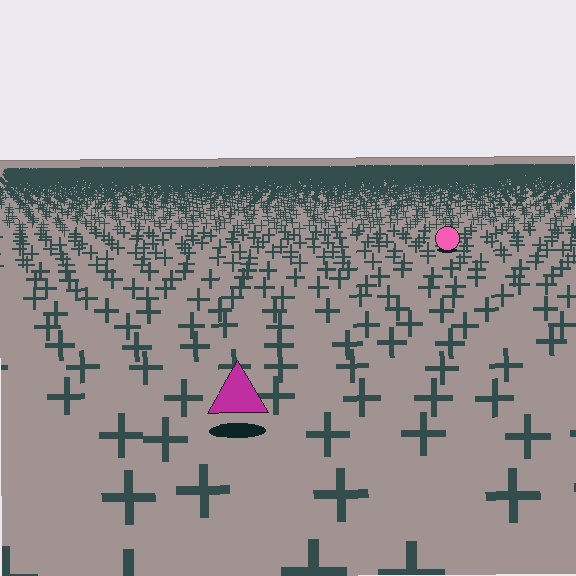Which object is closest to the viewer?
The magenta triangle is closest. The texture marks near it are larger and more spread out.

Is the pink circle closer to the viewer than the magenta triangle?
No. The magenta triangle is closer — you can tell from the texture gradient: the ground texture is coarser near it.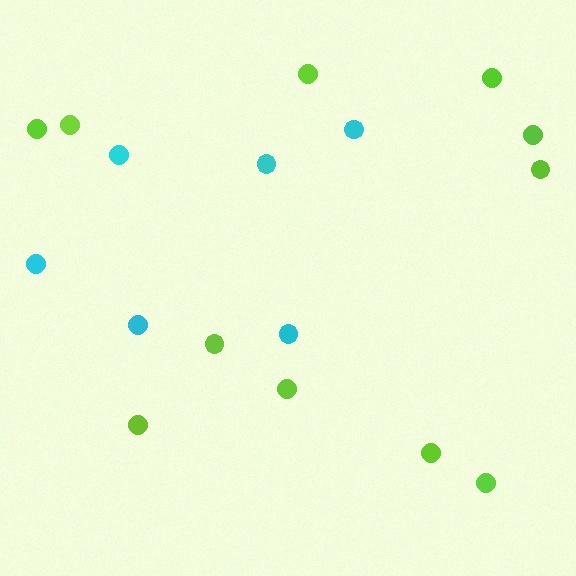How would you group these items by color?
There are 2 groups: one group of lime circles (11) and one group of cyan circles (6).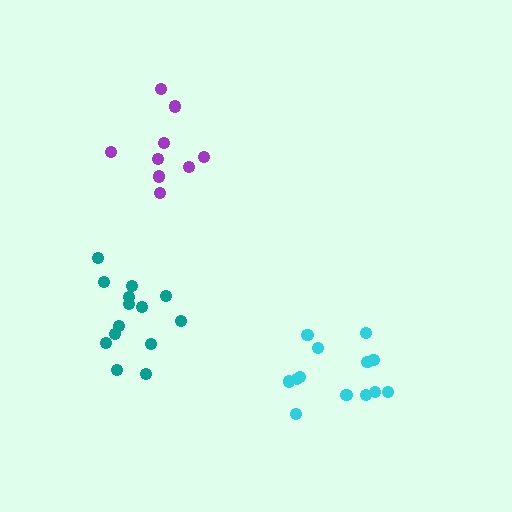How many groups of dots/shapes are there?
There are 3 groups.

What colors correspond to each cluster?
The clusters are colored: cyan, purple, teal.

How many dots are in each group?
Group 1: 13 dots, Group 2: 9 dots, Group 3: 14 dots (36 total).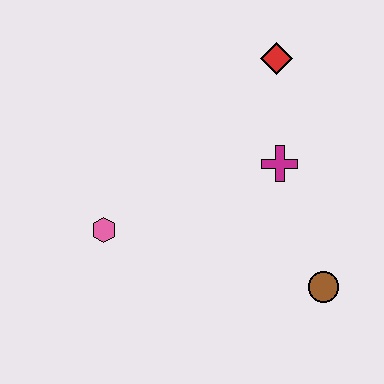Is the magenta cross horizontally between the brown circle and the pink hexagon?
Yes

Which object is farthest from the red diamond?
The pink hexagon is farthest from the red diamond.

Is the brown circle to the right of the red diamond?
Yes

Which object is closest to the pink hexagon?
The magenta cross is closest to the pink hexagon.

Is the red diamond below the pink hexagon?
No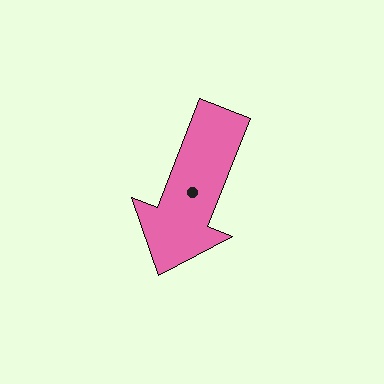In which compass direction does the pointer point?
South.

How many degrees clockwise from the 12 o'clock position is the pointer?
Approximately 202 degrees.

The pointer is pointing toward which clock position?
Roughly 7 o'clock.